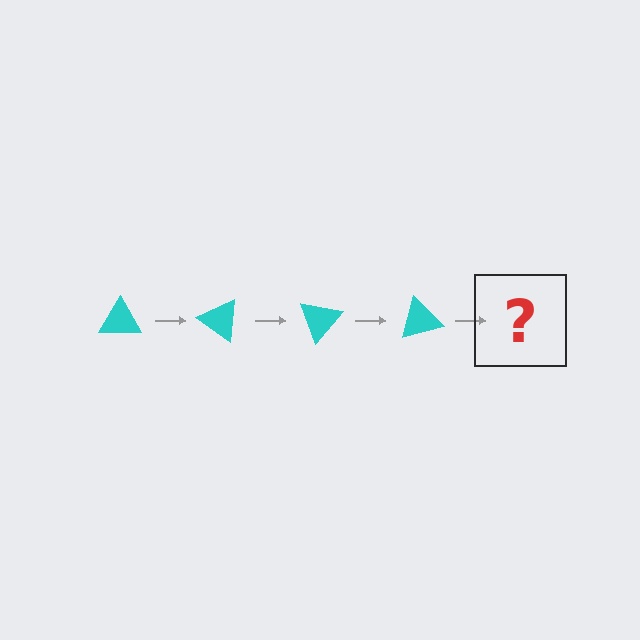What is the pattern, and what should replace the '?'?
The pattern is that the triangle rotates 35 degrees each step. The '?' should be a cyan triangle rotated 140 degrees.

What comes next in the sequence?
The next element should be a cyan triangle rotated 140 degrees.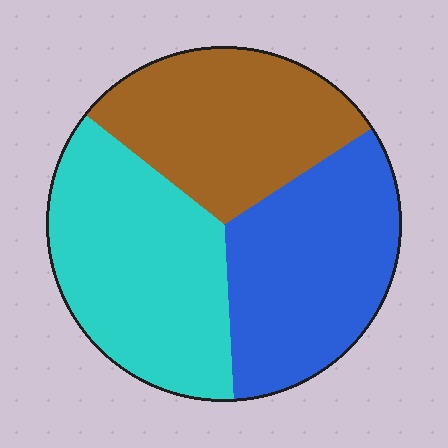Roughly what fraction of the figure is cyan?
Cyan covers 37% of the figure.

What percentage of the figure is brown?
Brown covers around 30% of the figure.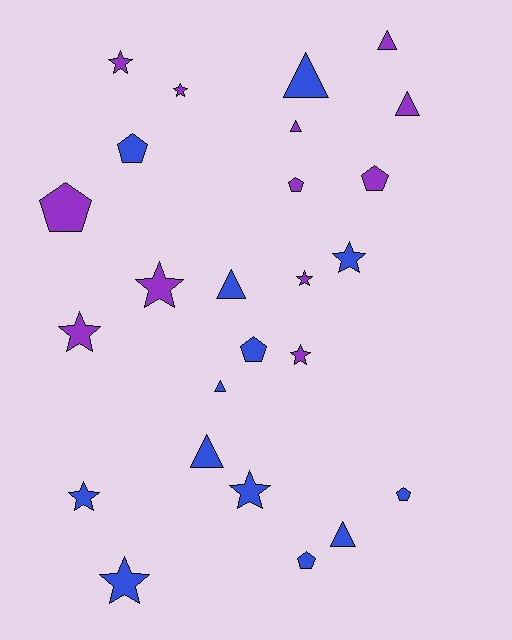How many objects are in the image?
There are 25 objects.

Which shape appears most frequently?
Star, with 10 objects.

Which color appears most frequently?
Blue, with 13 objects.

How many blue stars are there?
There are 4 blue stars.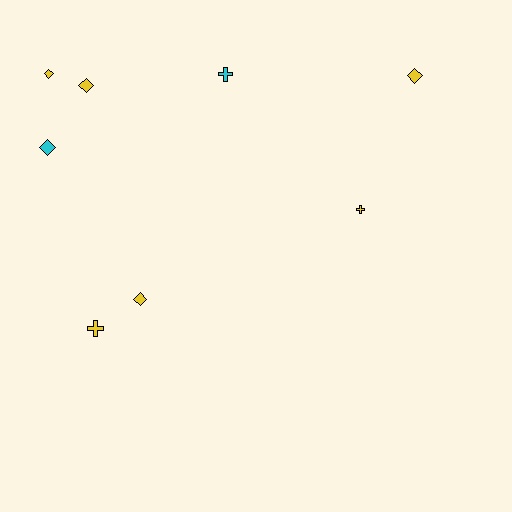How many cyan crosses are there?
There is 1 cyan cross.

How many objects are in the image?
There are 8 objects.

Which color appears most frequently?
Yellow, with 6 objects.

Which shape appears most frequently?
Diamond, with 5 objects.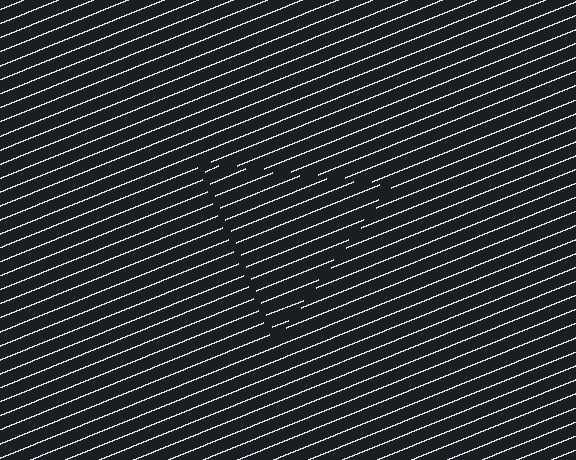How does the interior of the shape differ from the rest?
The interior of the shape contains the same grating, shifted by half a period — the contour is defined by the phase discontinuity where line-ends from the inner and outer gratings abut.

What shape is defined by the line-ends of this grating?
An illusory triangle. The interior of the shape contains the same grating, shifted by half a period — the contour is defined by the phase discontinuity where line-ends from the inner and outer gratings abut.